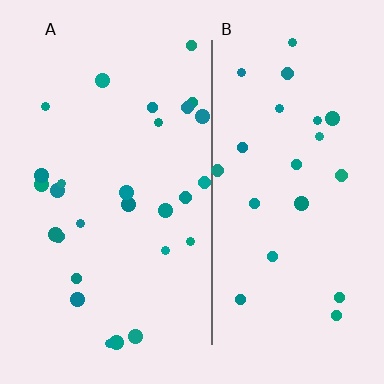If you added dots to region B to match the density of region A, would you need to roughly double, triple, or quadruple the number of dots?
Approximately double.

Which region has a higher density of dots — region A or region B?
A (the left).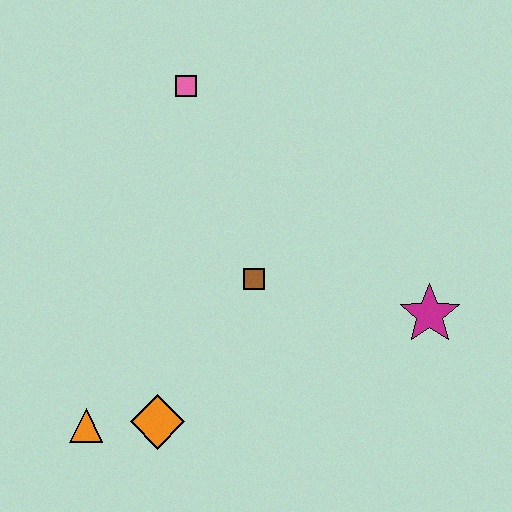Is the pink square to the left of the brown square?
Yes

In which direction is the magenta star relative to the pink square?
The magenta star is to the right of the pink square.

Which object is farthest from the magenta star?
The orange triangle is farthest from the magenta star.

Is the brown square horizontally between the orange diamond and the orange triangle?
No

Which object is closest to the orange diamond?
The orange triangle is closest to the orange diamond.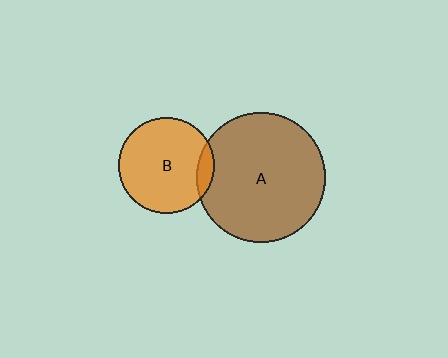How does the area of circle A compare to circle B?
Approximately 1.8 times.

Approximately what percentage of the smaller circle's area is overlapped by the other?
Approximately 10%.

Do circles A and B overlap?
Yes.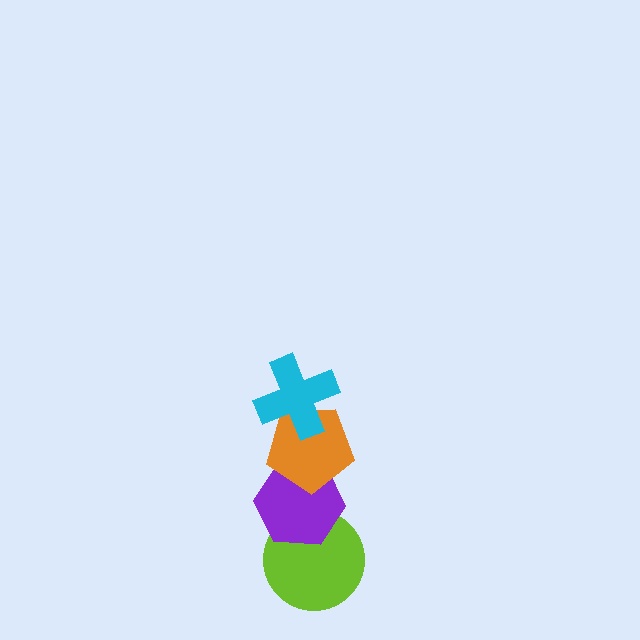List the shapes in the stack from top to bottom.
From top to bottom: the cyan cross, the orange pentagon, the purple hexagon, the lime circle.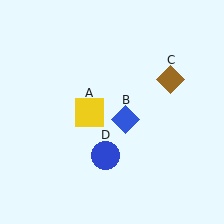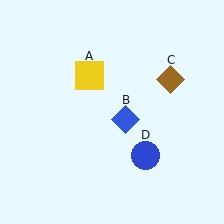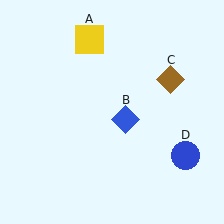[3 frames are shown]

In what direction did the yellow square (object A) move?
The yellow square (object A) moved up.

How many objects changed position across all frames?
2 objects changed position: yellow square (object A), blue circle (object D).